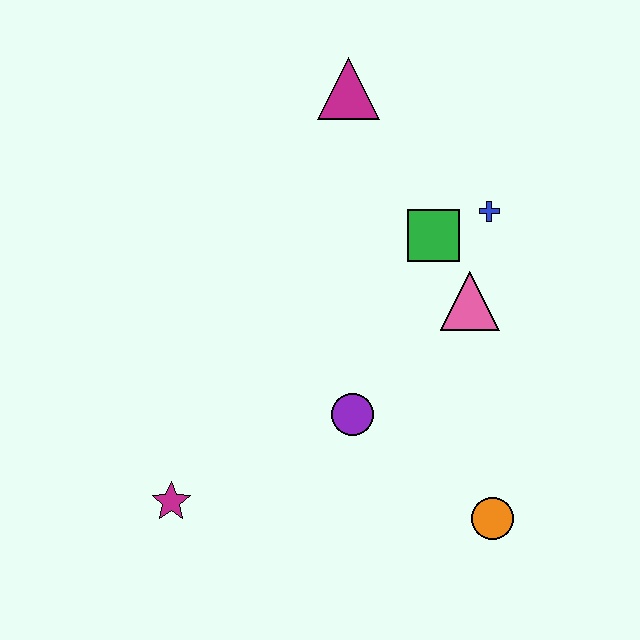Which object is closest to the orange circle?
The purple circle is closest to the orange circle.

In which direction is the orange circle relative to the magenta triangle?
The orange circle is below the magenta triangle.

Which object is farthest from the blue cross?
The magenta star is farthest from the blue cross.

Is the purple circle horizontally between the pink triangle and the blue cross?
No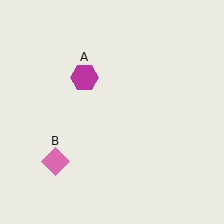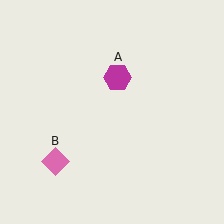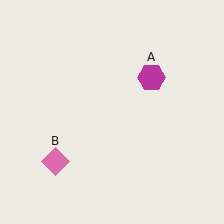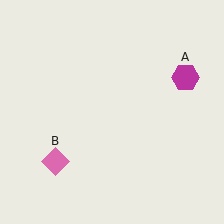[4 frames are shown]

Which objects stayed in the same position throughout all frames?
Pink diamond (object B) remained stationary.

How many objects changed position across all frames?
1 object changed position: magenta hexagon (object A).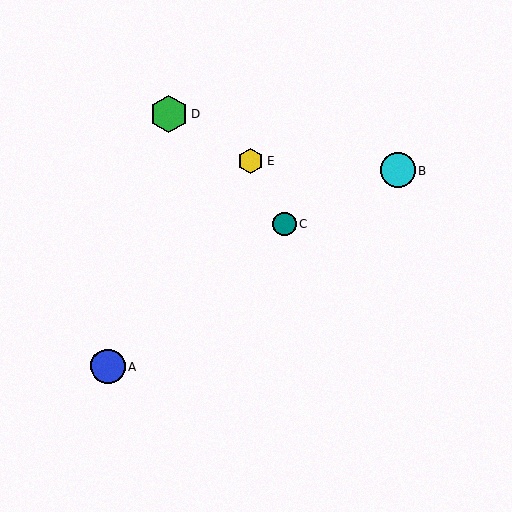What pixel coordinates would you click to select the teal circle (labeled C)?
Click at (285, 224) to select the teal circle C.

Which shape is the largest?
The green hexagon (labeled D) is the largest.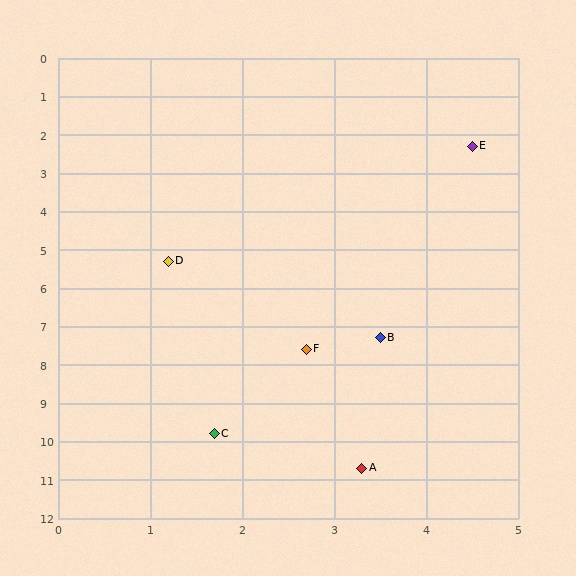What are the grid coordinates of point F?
Point F is at approximately (2.7, 7.6).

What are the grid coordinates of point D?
Point D is at approximately (1.2, 5.3).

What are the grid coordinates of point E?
Point E is at approximately (4.5, 2.3).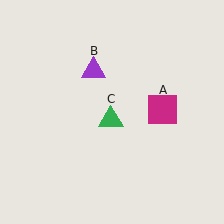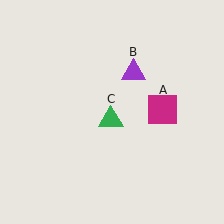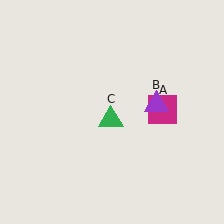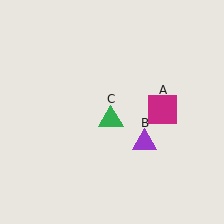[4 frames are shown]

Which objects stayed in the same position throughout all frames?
Magenta square (object A) and green triangle (object C) remained stationary.